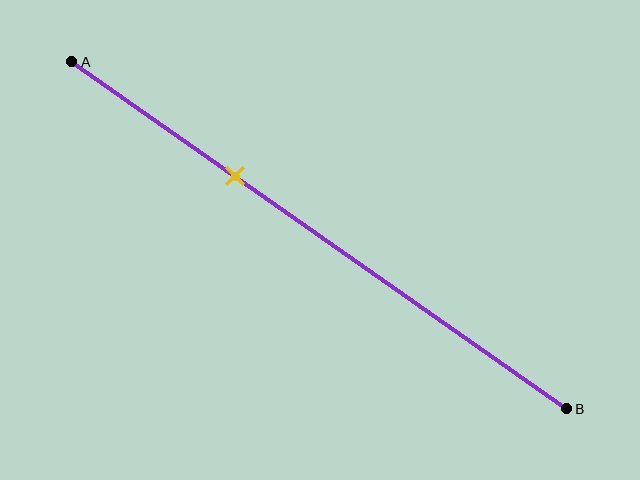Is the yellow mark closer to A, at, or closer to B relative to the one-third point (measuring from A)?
The yellow mark is approximately at the one-third point of segment AB.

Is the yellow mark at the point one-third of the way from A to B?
Yes, the mark is approximately at the one-third point.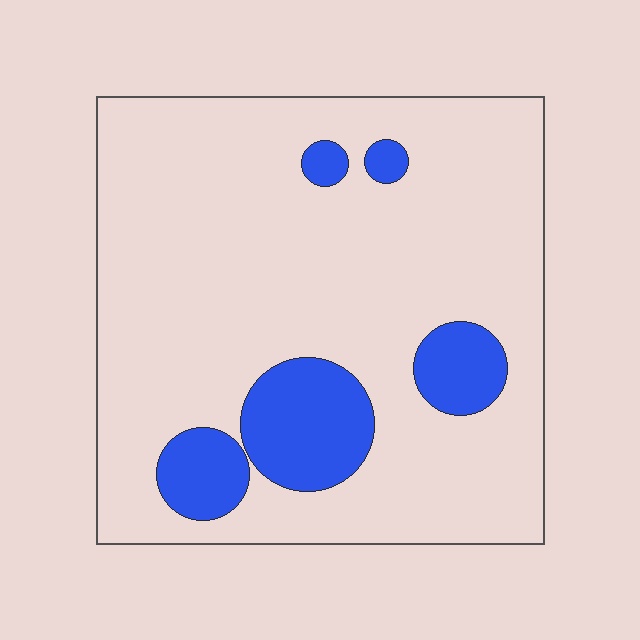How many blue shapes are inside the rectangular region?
5.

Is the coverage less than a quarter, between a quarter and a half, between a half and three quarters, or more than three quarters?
Less than a quarter.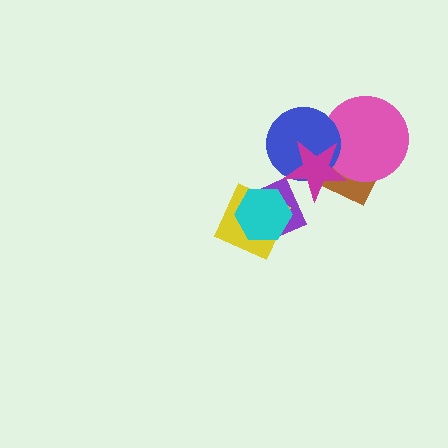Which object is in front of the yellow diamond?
The cyan hexagon is in front of the yellow diamond.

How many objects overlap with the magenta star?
4 objects overlap with the magenta star.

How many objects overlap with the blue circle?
3 objects overlap with the blue circle.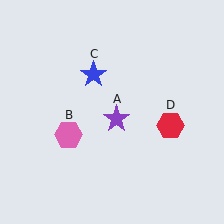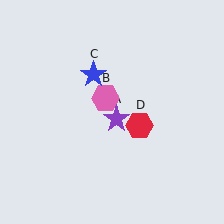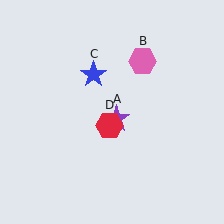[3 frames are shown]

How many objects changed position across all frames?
2 objects changed position: pink hexagon (object B), red hexagon (object D).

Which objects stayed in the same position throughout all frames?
Purple star (object A) and blue star (object C) remained stationary.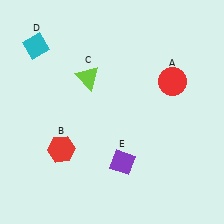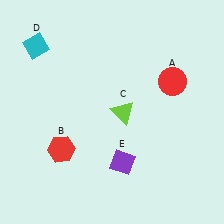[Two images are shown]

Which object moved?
The lime triangle (C) moved right.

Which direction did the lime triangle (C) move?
The lime triangle (C) moved right.